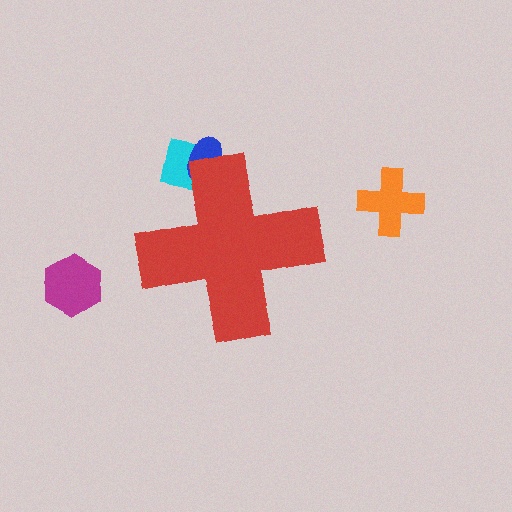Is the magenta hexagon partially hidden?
No, the magenta hexagon is fully visible.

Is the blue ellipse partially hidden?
Yes, the blue ellipse is partially hidden behind the red cross.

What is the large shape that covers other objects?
A red cross.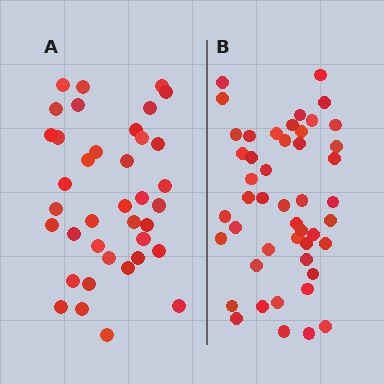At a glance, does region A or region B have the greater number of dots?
Region B (the right region) has more dots.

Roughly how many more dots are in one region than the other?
Region B has roughly 8 or so more dots than region A.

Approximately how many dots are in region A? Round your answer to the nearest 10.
About 40 dots. (The exact count is 38, which rounds to 40.)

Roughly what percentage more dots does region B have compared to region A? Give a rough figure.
About 25% more.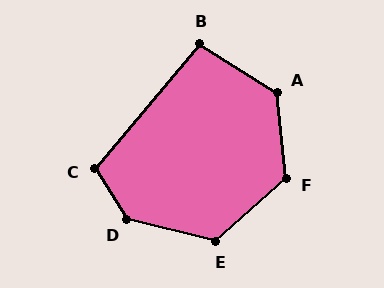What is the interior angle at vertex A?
Approximately 127 degrees (obtuse).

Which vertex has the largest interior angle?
D, at approximately 135 degrees.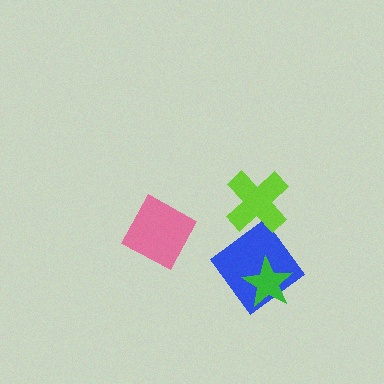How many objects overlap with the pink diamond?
0 objects overlap with the pink diamond.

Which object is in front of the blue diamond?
The green star is in front of the blue diamond.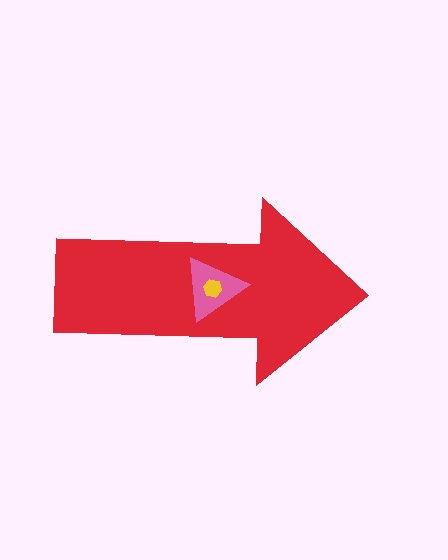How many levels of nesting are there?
3.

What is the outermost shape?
The red arrow.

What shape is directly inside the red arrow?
The pink triangle.